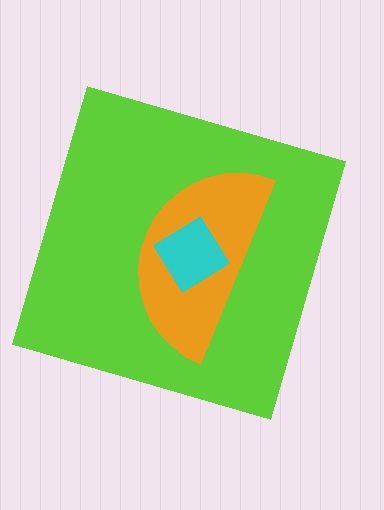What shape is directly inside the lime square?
The orange semicircle.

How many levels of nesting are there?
3.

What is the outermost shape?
The lime square.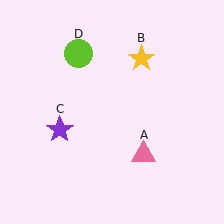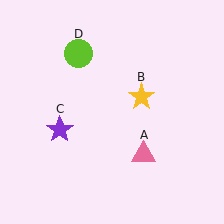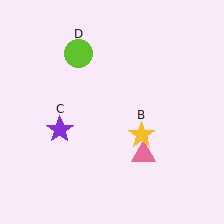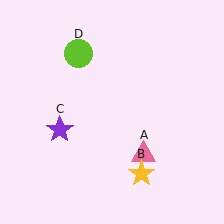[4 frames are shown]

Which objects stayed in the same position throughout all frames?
Pink triangle (object A) and purple star (object C) and lime circle (object D) remained stationary.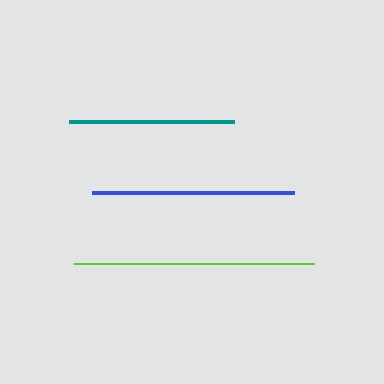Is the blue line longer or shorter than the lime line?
The lime line is longer than the blue line.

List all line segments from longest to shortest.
From longest to shortest: lime, blue, teal.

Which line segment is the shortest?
The teal line is the shortest at approximately 166 pixels.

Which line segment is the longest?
The lime line is the longest at approximately 240 pixels.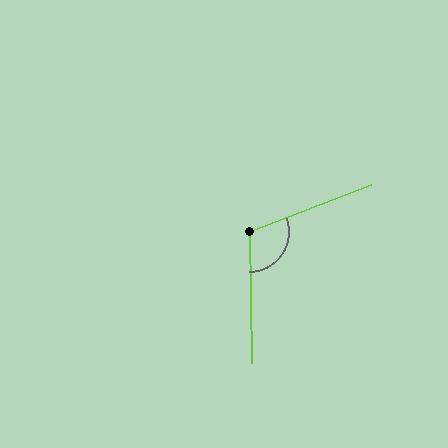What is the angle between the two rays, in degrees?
Approximately 110 degrees.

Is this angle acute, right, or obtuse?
It is obtuse.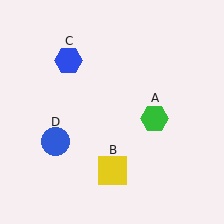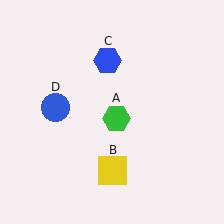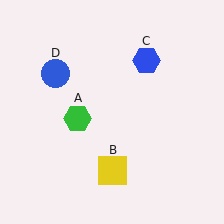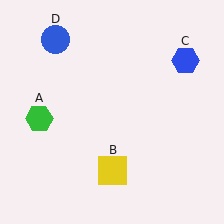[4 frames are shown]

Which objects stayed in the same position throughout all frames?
Yellow square (object B) remained stationary.